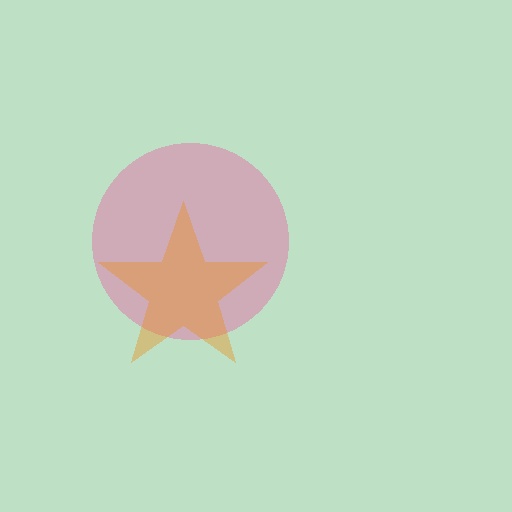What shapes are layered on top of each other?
The layered shapes are: a pink circle, an orange star.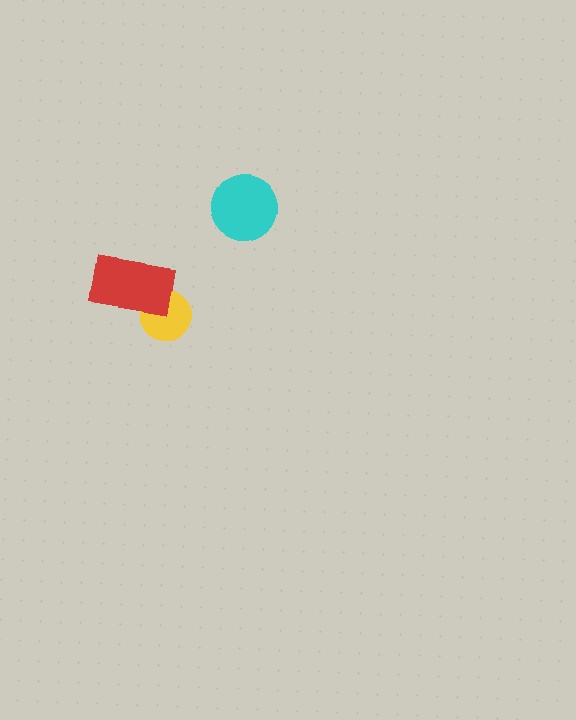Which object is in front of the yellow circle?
The red rectangle is in front of the yellow circle.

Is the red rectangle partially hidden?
No, no other shape covers it.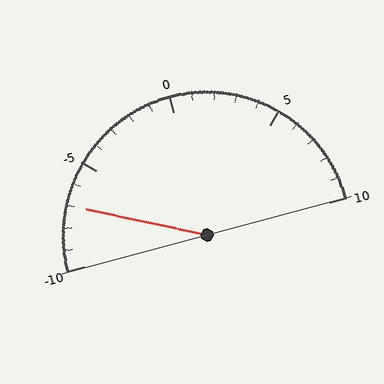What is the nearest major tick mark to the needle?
The nearest major tick mark is -5.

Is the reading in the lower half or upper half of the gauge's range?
The reading is in the lower half of the range (-10 to 10).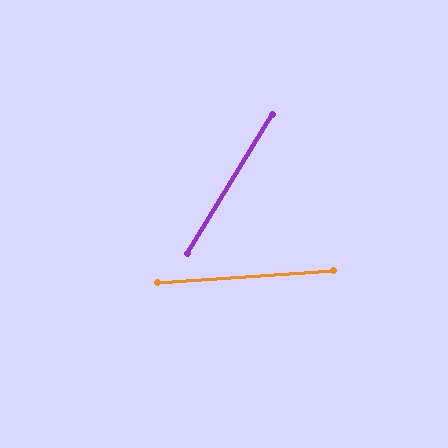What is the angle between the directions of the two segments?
Approximately 55 degrees.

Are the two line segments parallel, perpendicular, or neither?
Neither parallel nor perpendicular — they differ by about 55°.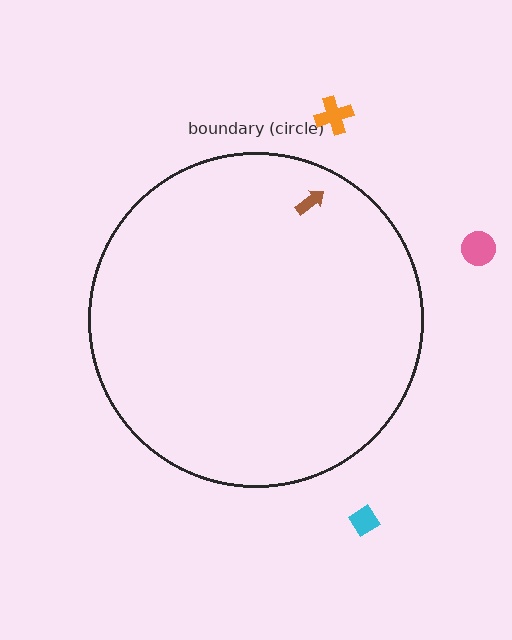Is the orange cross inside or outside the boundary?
Outside.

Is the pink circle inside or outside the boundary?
Outside.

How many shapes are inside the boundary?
1 inside, 3 outside.